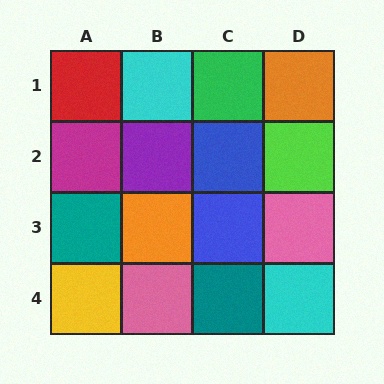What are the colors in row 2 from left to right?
Magenta, purple, blue, lime.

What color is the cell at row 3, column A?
Teal.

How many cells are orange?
2 cells are orange.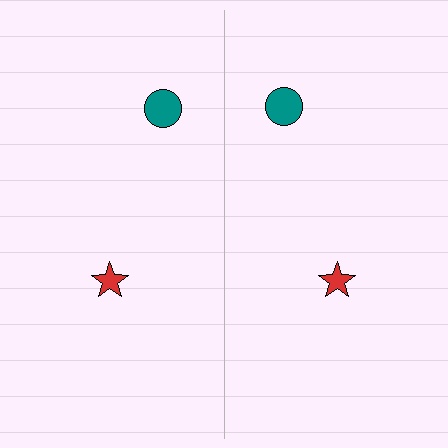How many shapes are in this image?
There are 4 shapes in this image.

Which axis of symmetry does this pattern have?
The pattern has a vertical axis of symmetry running through the center of the image.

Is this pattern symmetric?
Yes, this pattern has bilateral (reflection) symmetry.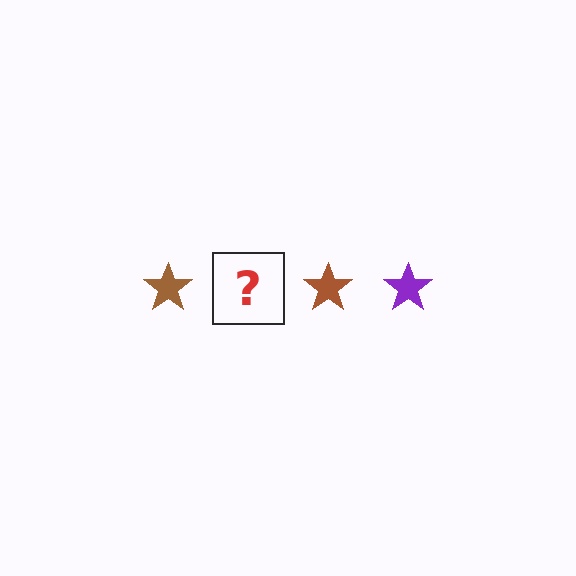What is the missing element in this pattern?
The missing element is a purple star.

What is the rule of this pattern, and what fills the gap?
The rule is that the pattern cycles through brown, purple stars. The gap should be filled with a purple star.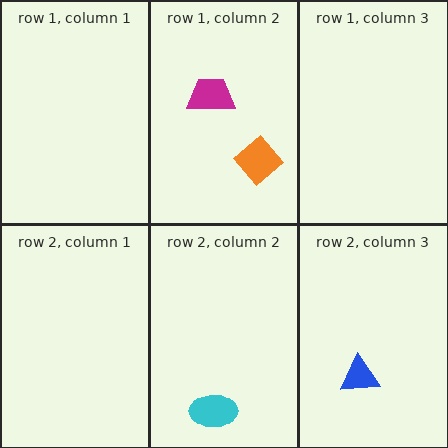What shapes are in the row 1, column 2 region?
The magenta trapezoid, the orange diamond.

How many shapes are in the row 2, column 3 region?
1.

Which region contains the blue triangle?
The row 2, column 3 region.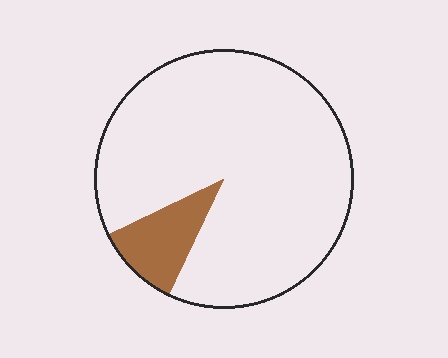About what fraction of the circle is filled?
About one tenth (1/10).